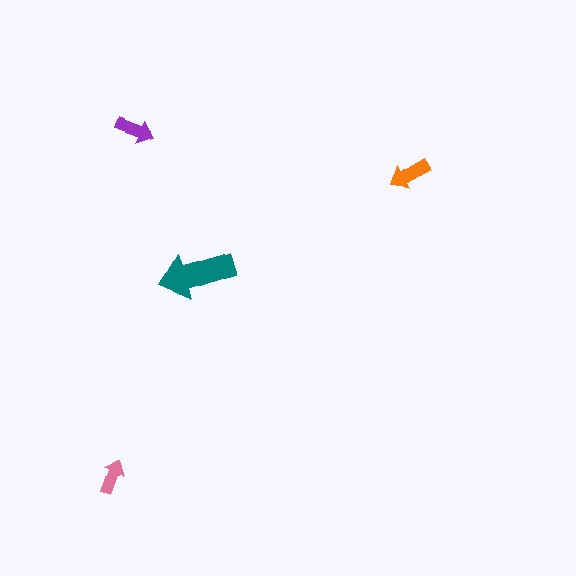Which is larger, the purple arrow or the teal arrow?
The teal one.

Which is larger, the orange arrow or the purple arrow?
The orange one.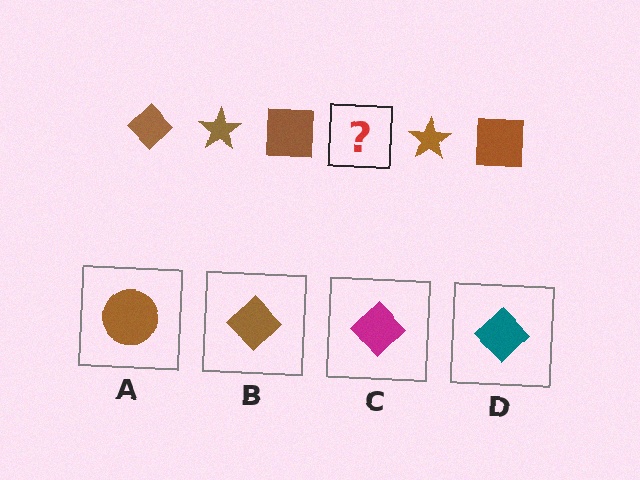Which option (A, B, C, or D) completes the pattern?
B.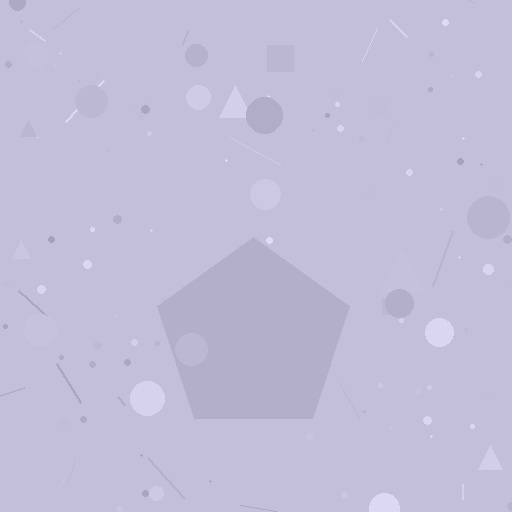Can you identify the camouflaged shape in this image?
The camouflaged shape is a pentagon.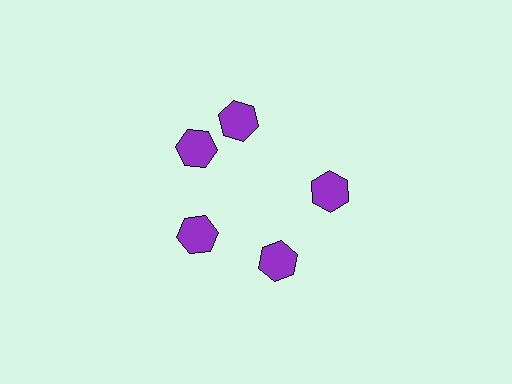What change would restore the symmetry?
The symmetry would be restored by rotating it back into even spacing with its neighbors so that all 5 hexagons sit at equal angles and equal distance from the center.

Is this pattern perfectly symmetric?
No. The 5 purple hexagons are arranged in a ring, but one element near the 1 o'clock position is rotated out of alignment along the ring, breaking the 5-fold rotational symmetry.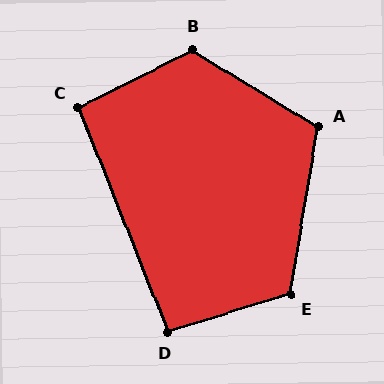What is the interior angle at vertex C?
Approximately 95 degrees (approximately right).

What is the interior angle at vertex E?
Approximately 117 degrees (obtuse).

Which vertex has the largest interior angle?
B, at approximately 122 degrees.